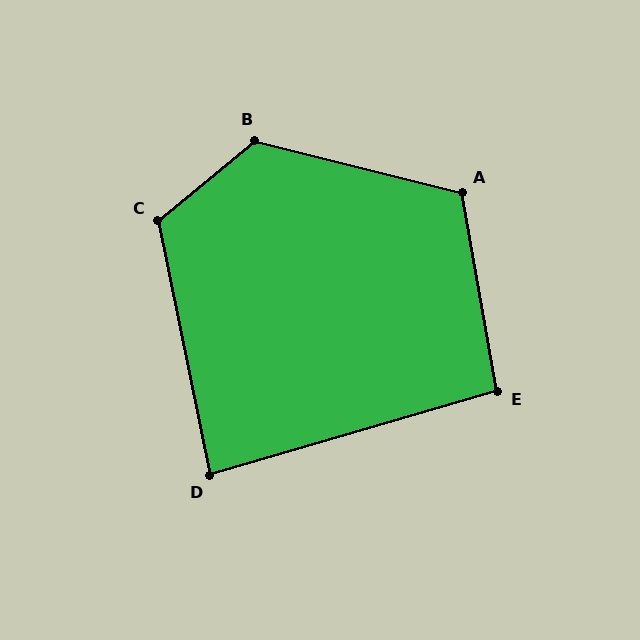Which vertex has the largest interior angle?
B, at approximately 127 degrees.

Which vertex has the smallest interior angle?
D, at approximately 85 degrees.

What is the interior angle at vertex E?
Approximately 96 degrees (obtuse).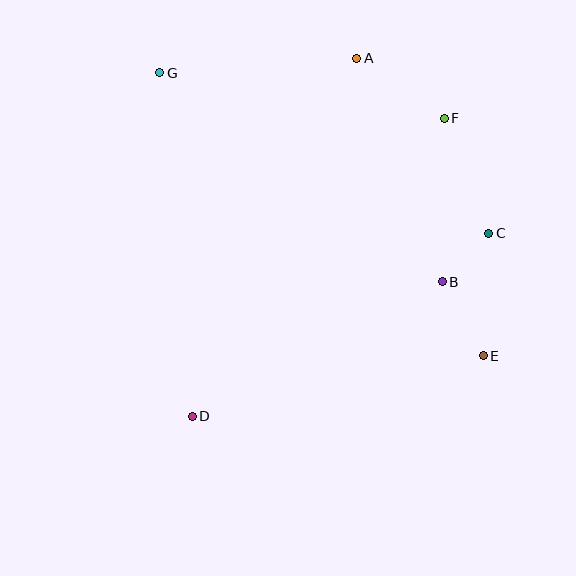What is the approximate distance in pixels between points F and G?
The distance between F and G is approximately 288 pixels.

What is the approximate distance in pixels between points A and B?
The distance between A and B is approximately 239 pixels.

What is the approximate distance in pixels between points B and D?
The distance between B and D is approximately 284 pixels.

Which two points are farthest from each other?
Points E and G are farthest from each other.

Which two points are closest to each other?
Points B and C are closest to each other.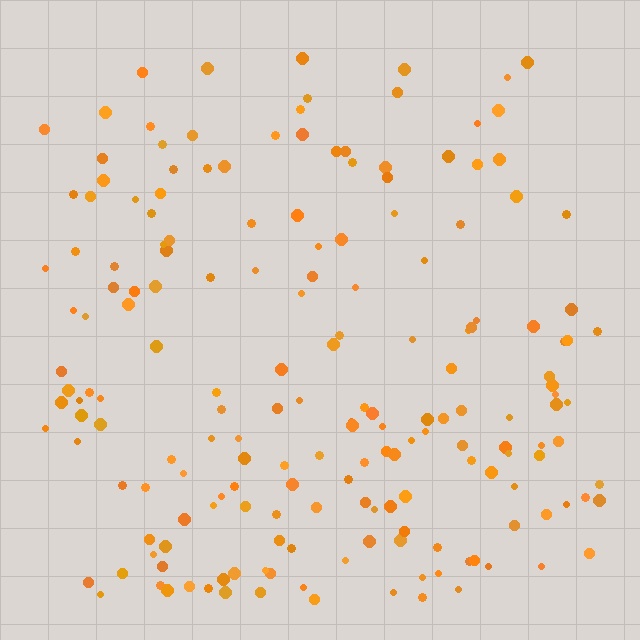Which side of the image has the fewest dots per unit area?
The top.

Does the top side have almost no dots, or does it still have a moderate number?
Still a moderate number, just noticeably fewer than the bottom.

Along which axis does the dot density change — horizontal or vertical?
Vertical.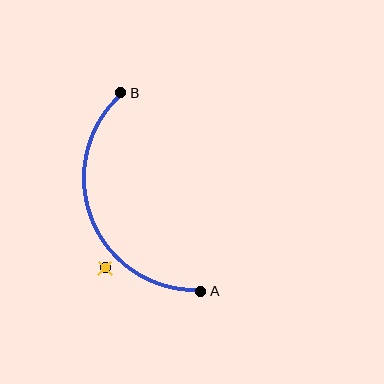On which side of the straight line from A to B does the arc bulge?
The arc bulges to the left of the straight line connecting A and B.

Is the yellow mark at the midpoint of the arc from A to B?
No — the yellow mark does not lie on the arc at all. It sits slightly outside the curve.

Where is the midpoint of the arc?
The arc midpoint is the point on the curve farthest from the straight line joining A and B. It sits to the left of that line.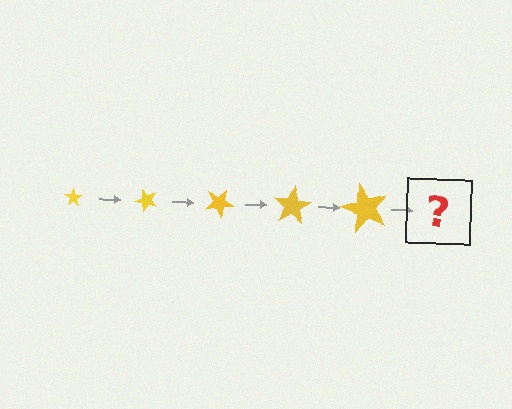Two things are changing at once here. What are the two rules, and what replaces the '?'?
The two rules are that the star grows larger each step and it rotates 50 degrees each step. The '?' should be a star, larger than the previous one and rotated 250 degrees from the start.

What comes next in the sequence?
The next element should be a star, larger than the previous one and rotated 250 degrees from the start.